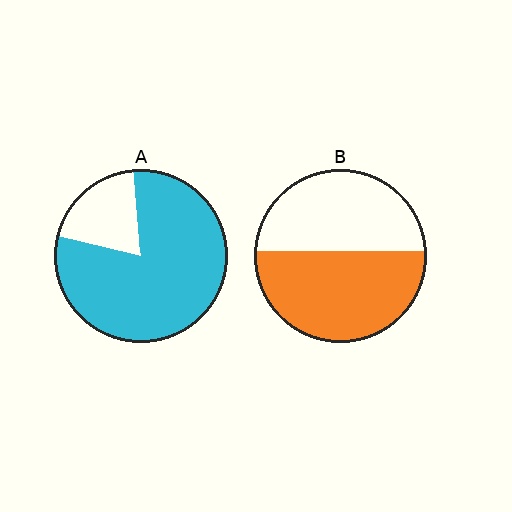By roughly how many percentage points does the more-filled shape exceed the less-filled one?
By roughly 25 percentage points (A over B).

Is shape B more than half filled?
Roughly half.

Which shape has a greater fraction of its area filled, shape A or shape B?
Shape A.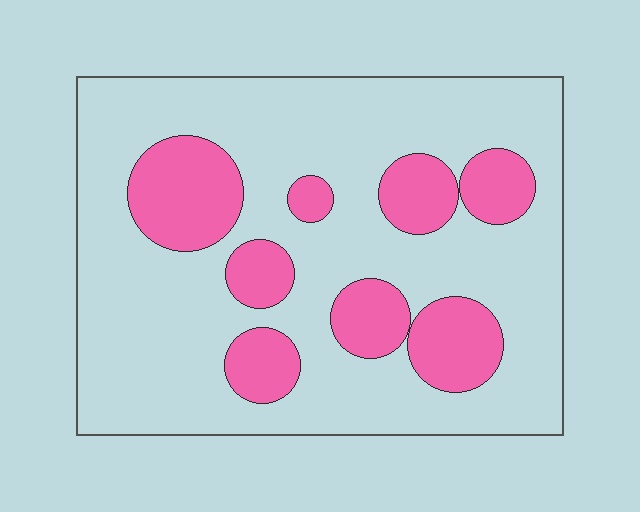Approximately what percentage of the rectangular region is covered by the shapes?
Approximately 25%.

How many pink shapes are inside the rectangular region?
8.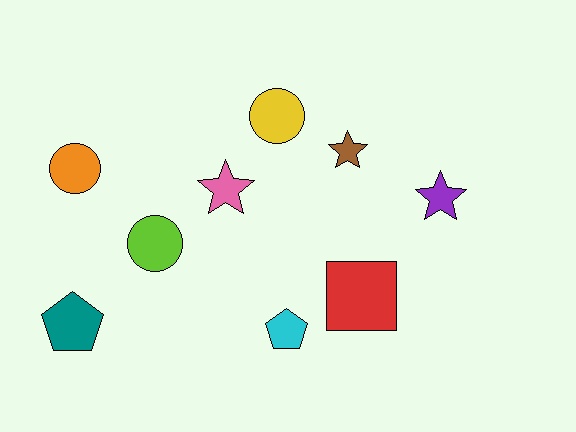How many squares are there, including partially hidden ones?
There is 1 square.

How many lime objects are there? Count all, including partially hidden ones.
There is 1 lime object.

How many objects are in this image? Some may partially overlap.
There are 9 objects.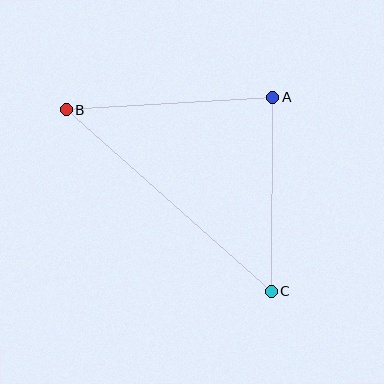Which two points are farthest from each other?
Points B and C are farthest from each other.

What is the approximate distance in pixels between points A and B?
The distance between A and B is approximately 207 pixels.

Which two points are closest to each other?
Points A and C are closest to each other.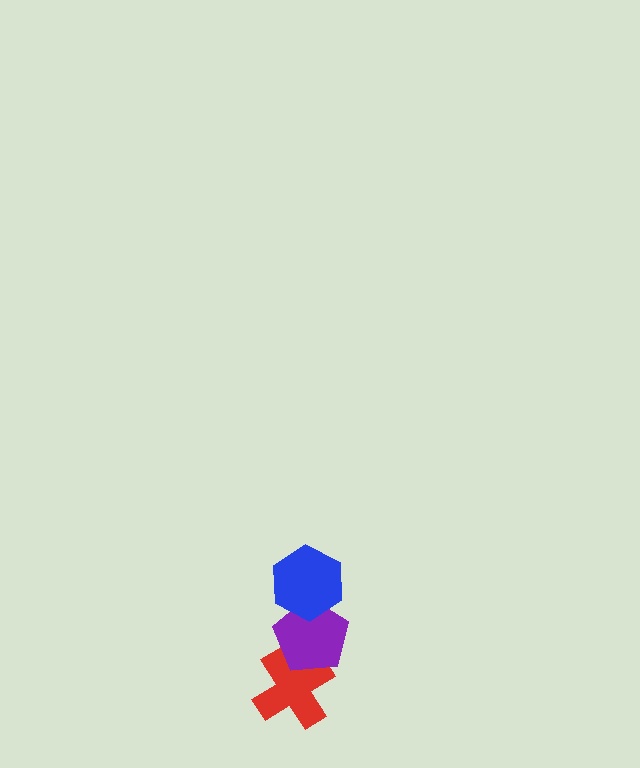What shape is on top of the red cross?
The purple pentagon is on top of the red cross.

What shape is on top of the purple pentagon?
The blue hexagon is on top of the purple pentagon.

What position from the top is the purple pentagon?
The purple pentagon is 2nd from the top.